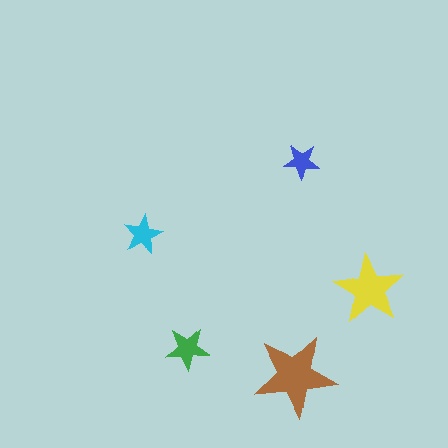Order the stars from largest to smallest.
the brown one, the yellow one, the green one, the cyan one, the blue one.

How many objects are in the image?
There are 5 objects in the image.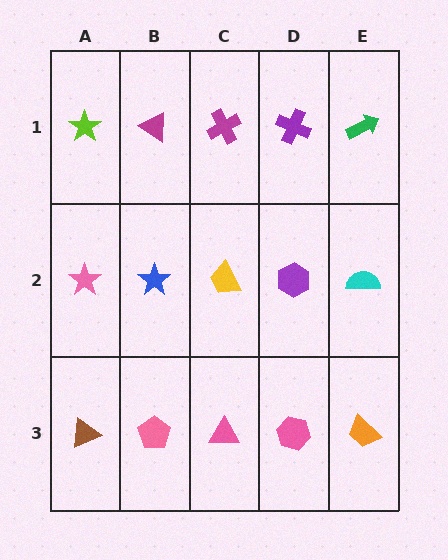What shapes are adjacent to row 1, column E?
A cyan semicircle (row 2, column E), a purple cross (row 1, column D).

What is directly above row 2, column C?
A magenta cross.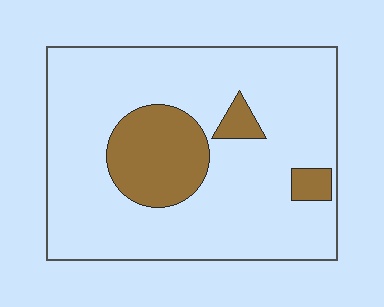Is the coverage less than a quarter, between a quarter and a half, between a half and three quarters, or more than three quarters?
Less than a quarter.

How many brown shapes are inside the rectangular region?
3.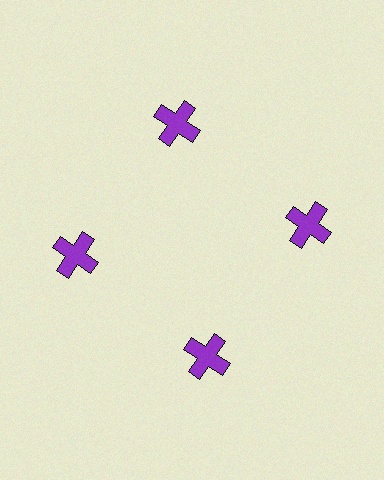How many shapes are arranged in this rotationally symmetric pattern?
There are 4 shapes, arranged in 4 groups of 1.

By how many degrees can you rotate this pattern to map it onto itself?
The pattern maps onto itself every 90 degrees of rotation.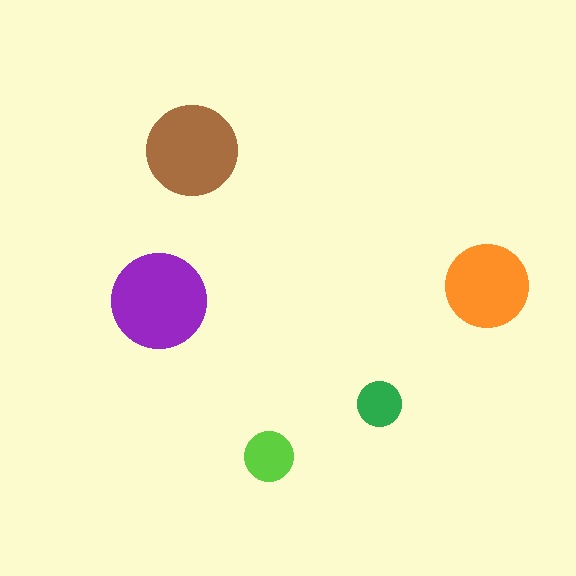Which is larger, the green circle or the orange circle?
The orange one.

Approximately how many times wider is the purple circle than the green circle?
About 2 times wider.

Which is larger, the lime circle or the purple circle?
The purple one.